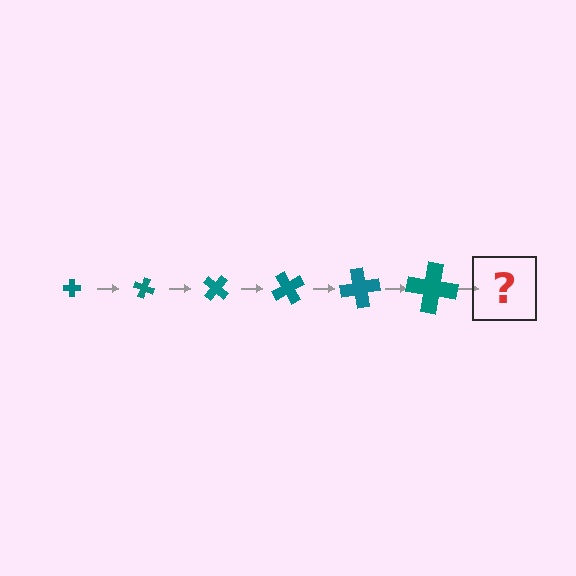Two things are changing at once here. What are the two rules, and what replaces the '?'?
The two rules are that the cross grows larger each step and it rotates 20 degrees each step. The '?' should be a cross, larger than the previous one and rotated 120 degrees from the start.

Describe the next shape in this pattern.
It should be a cross, larger than the previous one and rotated 120 degrees from the start.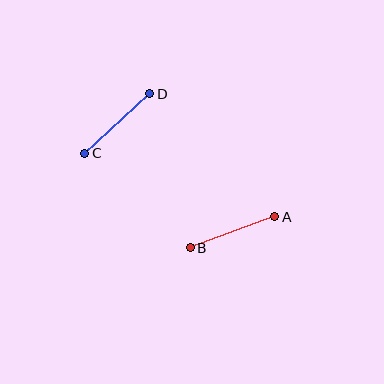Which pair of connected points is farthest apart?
Points A and B are farthest apart.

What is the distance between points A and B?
The distance is approximately 90 pixels.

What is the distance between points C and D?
The distance is approximately 88 pixels.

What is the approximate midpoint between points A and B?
The midpoint is at approximately (232, 232) pixels.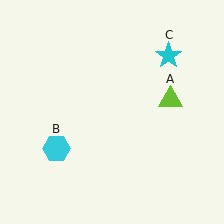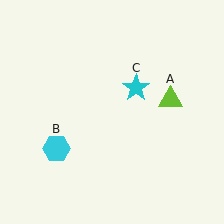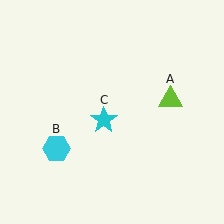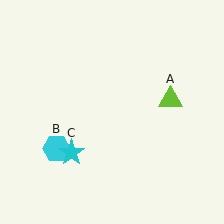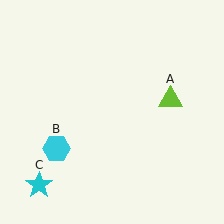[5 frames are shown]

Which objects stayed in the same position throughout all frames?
Lime triangle (object A) and cyan hexagon (object B) remained stationary.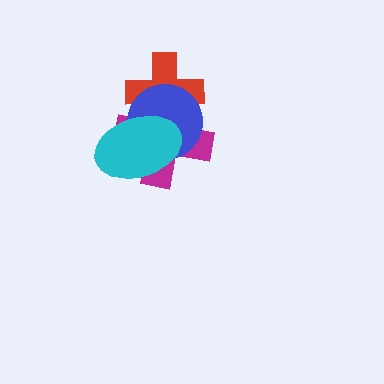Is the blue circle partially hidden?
Yes, it is partially covered by another shape.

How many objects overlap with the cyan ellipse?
3 objects overlap with the cyan ellipse.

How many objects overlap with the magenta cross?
3 objects overlap with the magenta cross.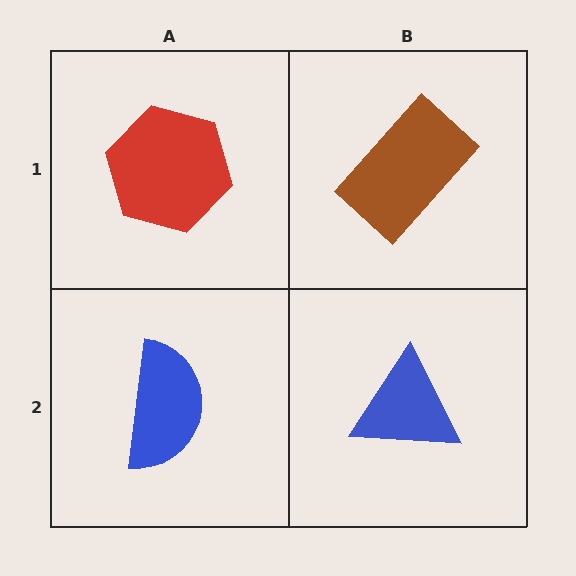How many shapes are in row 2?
2 shapes.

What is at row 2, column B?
A blue triangle.